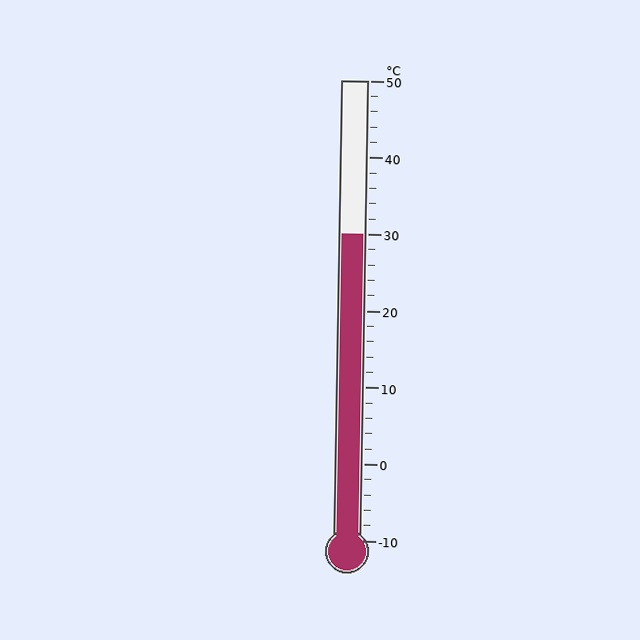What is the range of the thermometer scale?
The thermometer scale ranges from -10°C to 50°C.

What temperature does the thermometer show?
The thermometer shows approximately 30°C.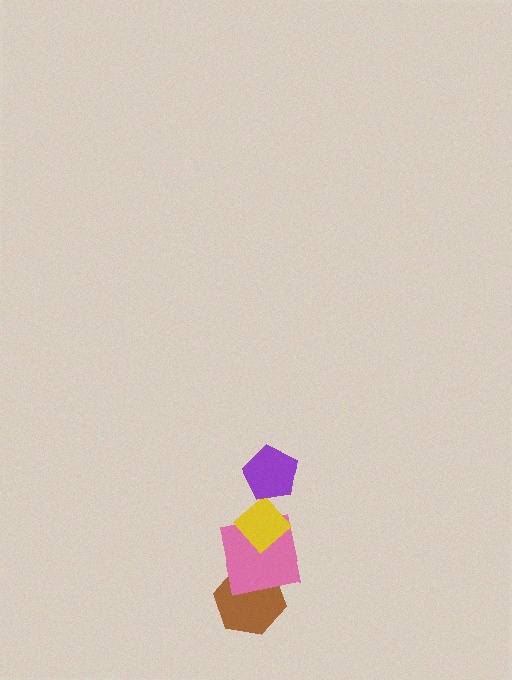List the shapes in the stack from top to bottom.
From top to bottom: the purple pentagon, the yellow diamond, the pink square, the brown hexagon.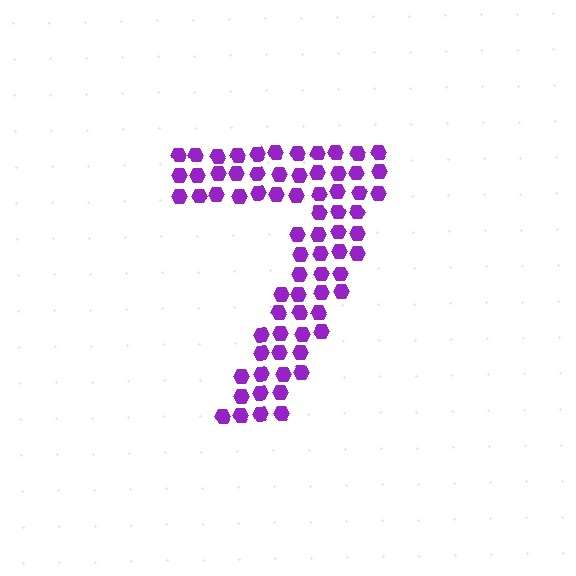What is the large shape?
The large shape is the digit 7.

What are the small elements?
The small elements are hexagons.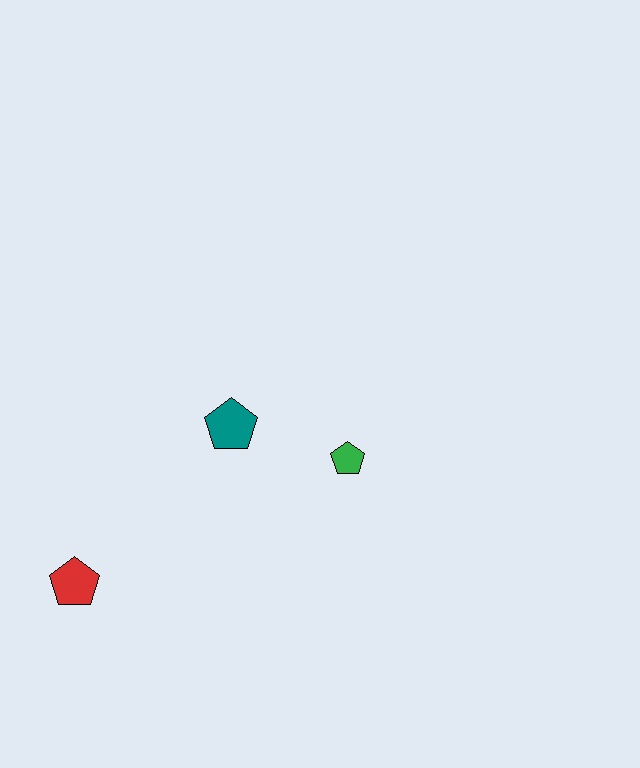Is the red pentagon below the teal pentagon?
Yes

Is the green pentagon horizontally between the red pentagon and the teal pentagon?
No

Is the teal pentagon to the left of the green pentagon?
Yes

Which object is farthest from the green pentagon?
The red pentagon is farthest from the green pentagon.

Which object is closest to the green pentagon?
The teal pentagon is closest to the green pentagon.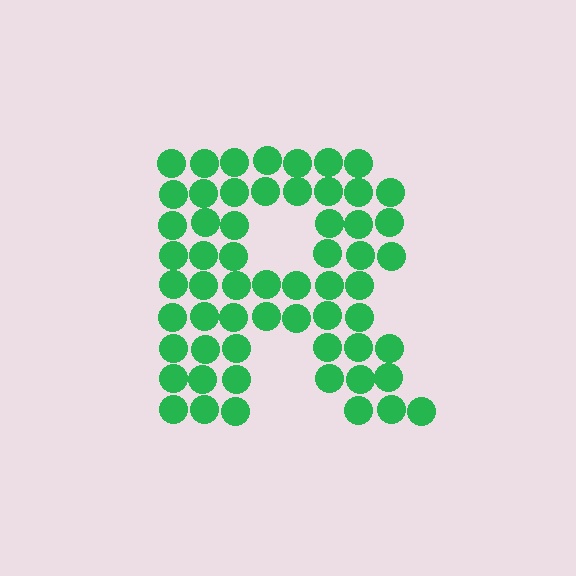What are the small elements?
The small elements are circles.